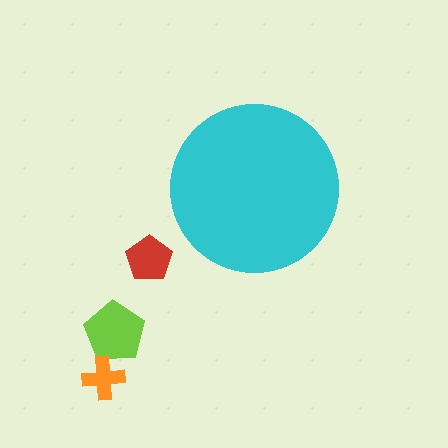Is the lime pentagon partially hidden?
No, the lime pentagon is fully visible.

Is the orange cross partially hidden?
No, the orange cross is fully visible.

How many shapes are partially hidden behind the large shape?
0 shapes are partially hidden.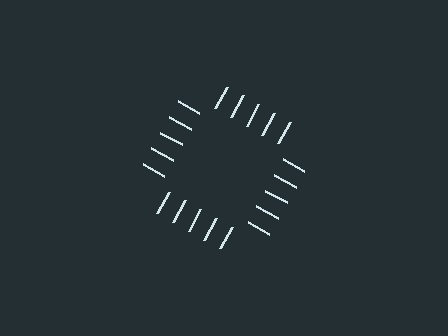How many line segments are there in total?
20 — 5 along each of the 4 edges.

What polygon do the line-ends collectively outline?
An illusory square — the line segments terminate on its edges but no continuous stroke is drawn.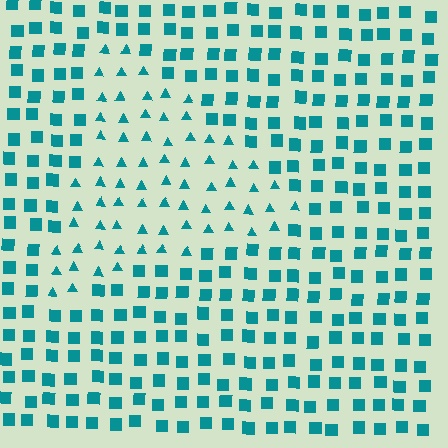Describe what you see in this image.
The image is filled with small teal elements arranged in a uniform grid. A triangle-shaped region contains triangles, while the surrounding area contains squares. The boundary is defined purely by the change in element shape.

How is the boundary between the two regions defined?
The boundary is defined by a change in element shape: triangles inside vs. squares outside. All elements share the same color and spacing.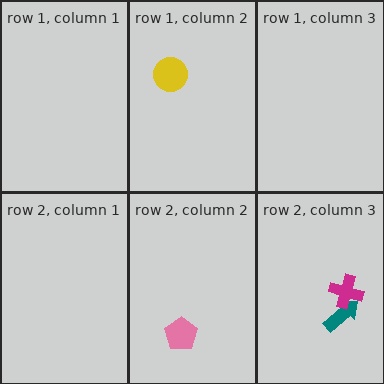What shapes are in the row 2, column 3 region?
The teal arrow, the magenta cross.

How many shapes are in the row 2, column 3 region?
2.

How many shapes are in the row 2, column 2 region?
1.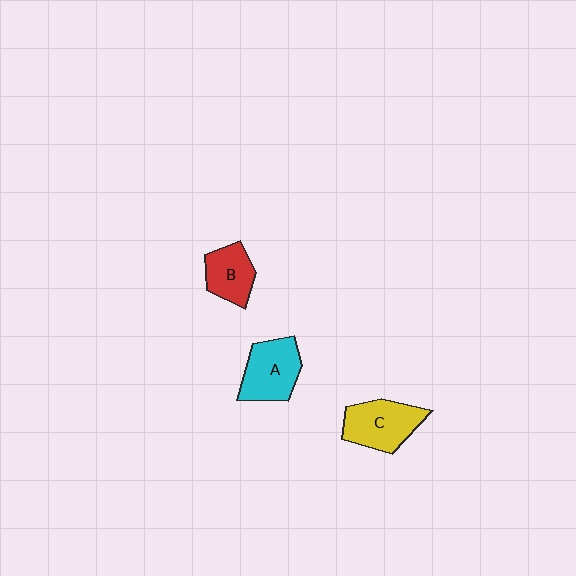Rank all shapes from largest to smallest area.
From largest to smallest: C (yellow), A (cyan), B (red).